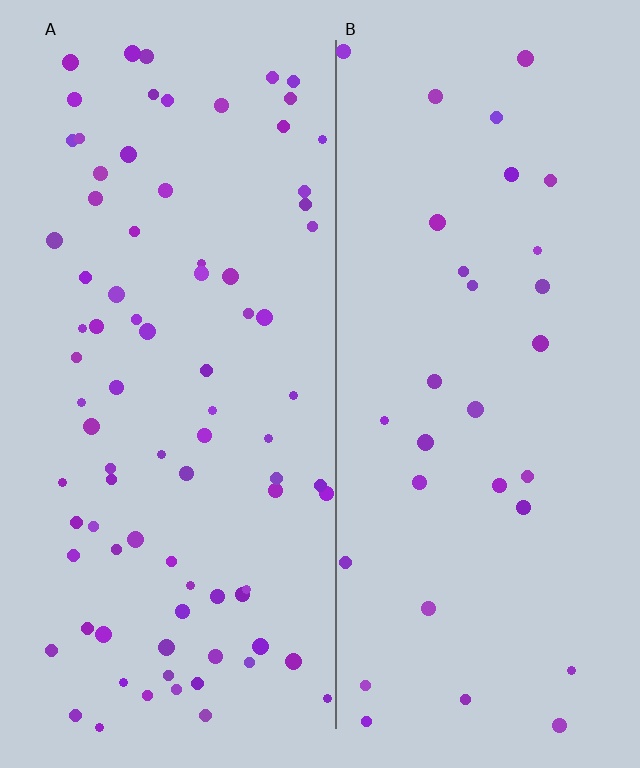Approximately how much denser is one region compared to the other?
Approximately 2.6× — region A over region B.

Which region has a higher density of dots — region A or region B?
A (the left).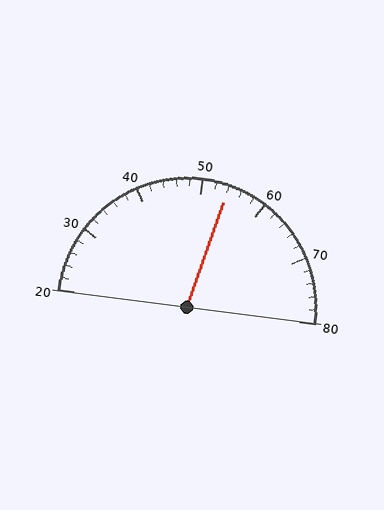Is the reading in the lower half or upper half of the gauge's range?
The reading is in the upper half of the range (20 to 80).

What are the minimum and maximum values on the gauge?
The gauge ranges from 20 to 80.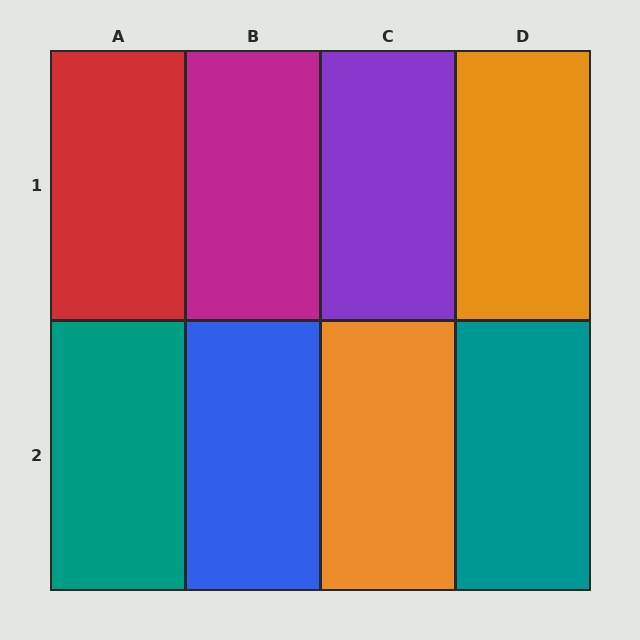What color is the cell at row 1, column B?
Magenta.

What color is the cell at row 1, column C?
Purple.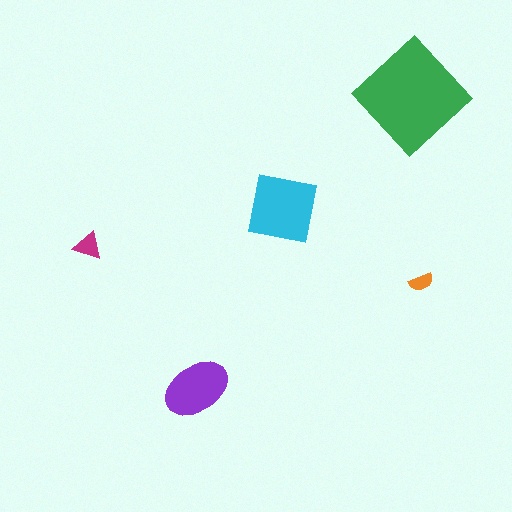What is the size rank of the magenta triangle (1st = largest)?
4th.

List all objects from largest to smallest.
The green diamond, the cyan square, the purple ellipse, the magenta triangle, the orange semicircle.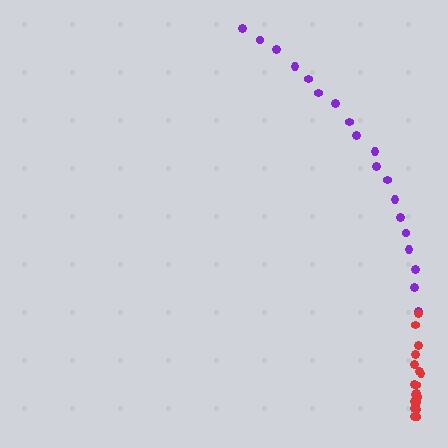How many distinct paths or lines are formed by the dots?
There are 2 distinct paths.